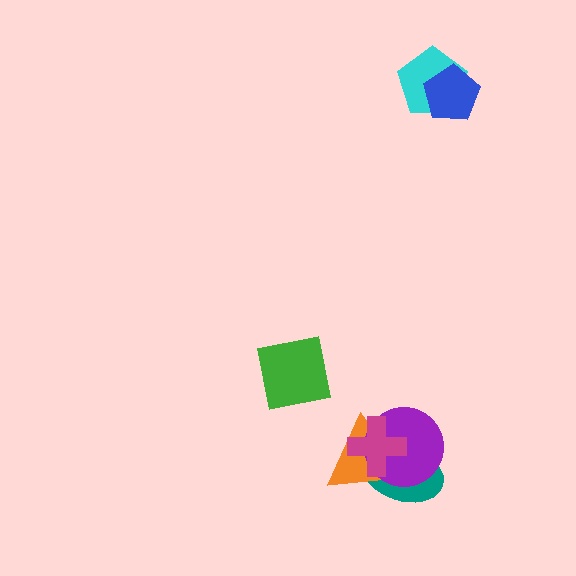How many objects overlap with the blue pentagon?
1 object overlaps with the blue pentagon.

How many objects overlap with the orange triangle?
3 objects overlap with the orange triangle.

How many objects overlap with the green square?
0 objects overlap with the green square.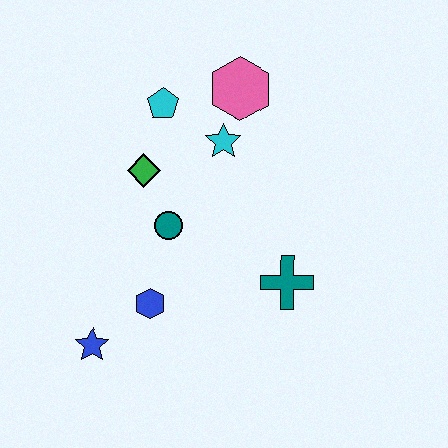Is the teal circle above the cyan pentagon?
No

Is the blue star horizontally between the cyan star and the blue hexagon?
No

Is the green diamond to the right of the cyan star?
No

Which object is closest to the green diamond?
The teal circle is closest to the green diamond.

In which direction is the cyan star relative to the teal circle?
The cyan star is above the teal circle.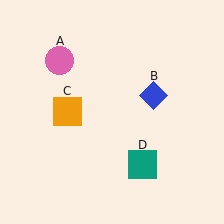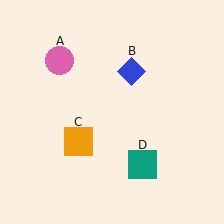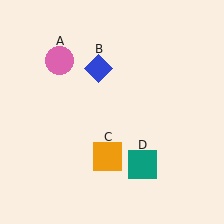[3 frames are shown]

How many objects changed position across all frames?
2 objects changed position: blue diamond (object B), orange square (object C).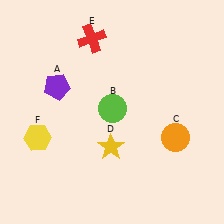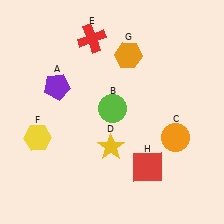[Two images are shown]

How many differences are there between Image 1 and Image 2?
There are 2 differences between the two images.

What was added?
An orange hexagon (G), a red square (H) were added in Image 2.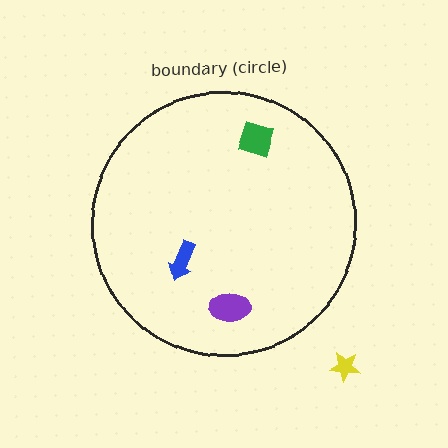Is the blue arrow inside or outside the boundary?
Inside.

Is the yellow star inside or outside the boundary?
Outside.